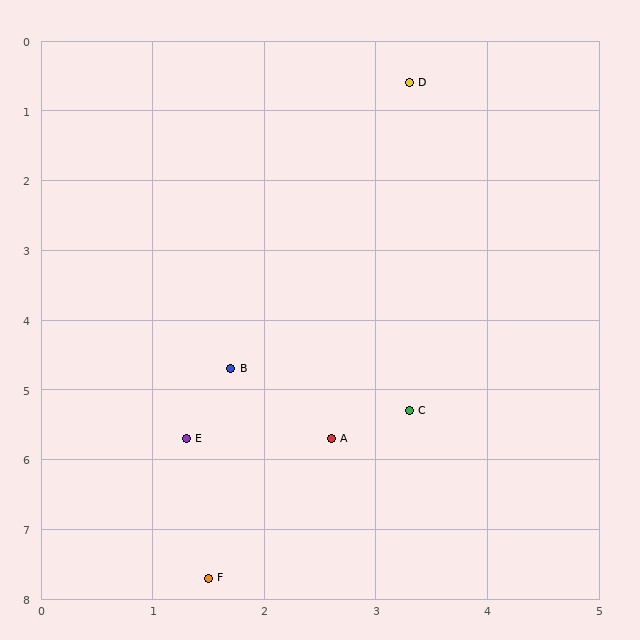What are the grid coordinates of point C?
Point C is at approximately (3.3, 5.3).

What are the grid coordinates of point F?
Point F is at approximately (1.5, 7.7).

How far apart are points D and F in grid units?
Points D and F are about 7.3 grid units apart.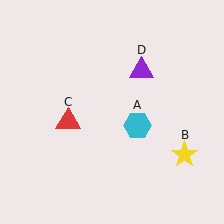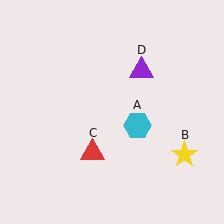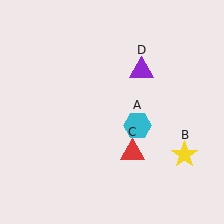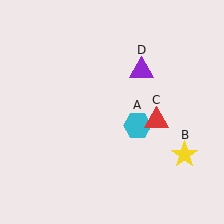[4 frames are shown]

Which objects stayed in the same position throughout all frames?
Cyan hexagon (object A) and yellow star (object B) and purple triangle (object D) remained stationary.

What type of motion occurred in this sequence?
The red triangle (object C) rotated counterclockwise around the center of the scene.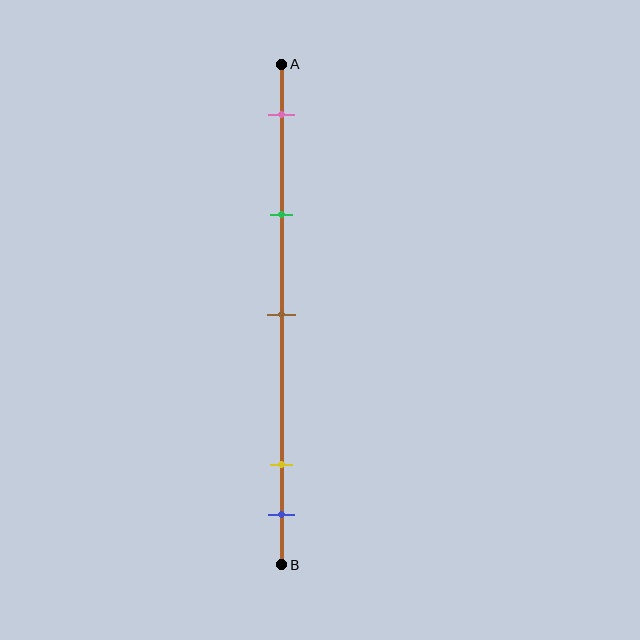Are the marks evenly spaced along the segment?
No, the marks are not evenly spaced.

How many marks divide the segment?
There are 5 marks dividing the segment.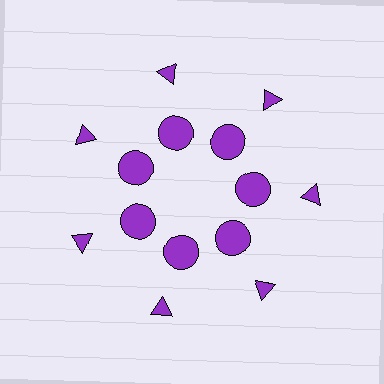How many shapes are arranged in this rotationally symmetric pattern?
There are 14 shapes, arranged in 7 groups of 2.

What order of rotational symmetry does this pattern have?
This pattern has 7-fold rotational symmetry.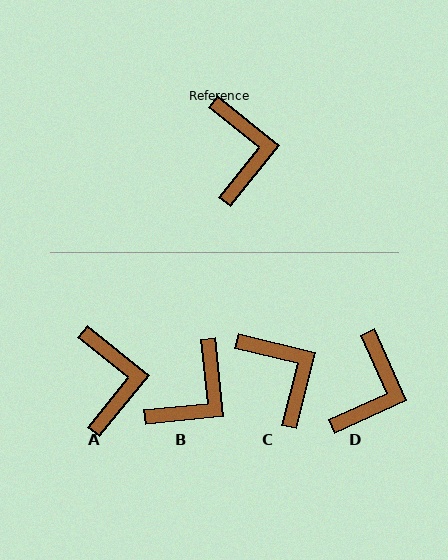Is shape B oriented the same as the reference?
No, it is off by about 45 degrees.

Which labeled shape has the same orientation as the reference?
A.